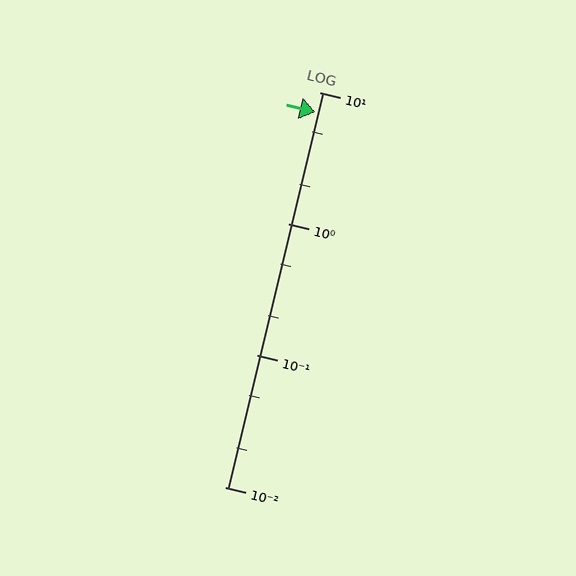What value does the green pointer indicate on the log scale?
The pointer indicates approximately 7.1.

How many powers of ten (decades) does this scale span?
The scale spans 3 decades, from 0.01 to 10.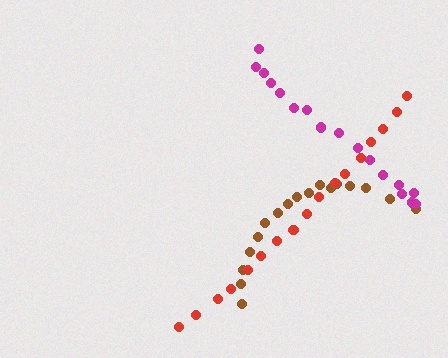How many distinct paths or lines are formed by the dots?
There are 3 distinct paths.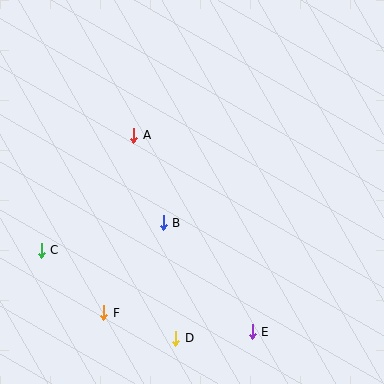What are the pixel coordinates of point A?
Point A is at (134, 135).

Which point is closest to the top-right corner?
Point A is closest to the top-right corner.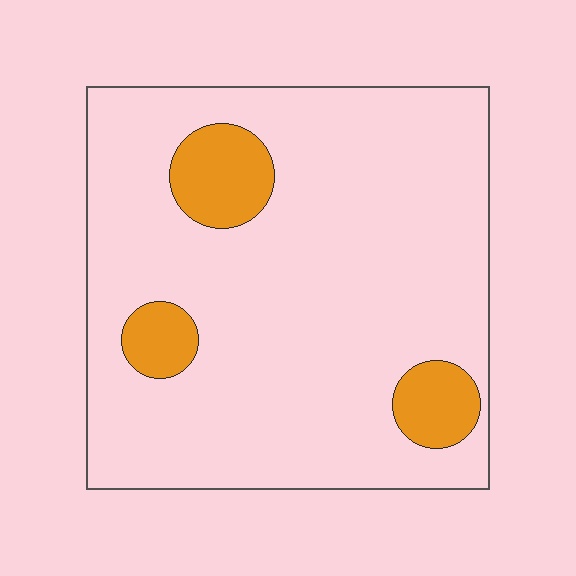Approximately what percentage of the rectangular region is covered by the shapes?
Approximately 10%.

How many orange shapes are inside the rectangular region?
3.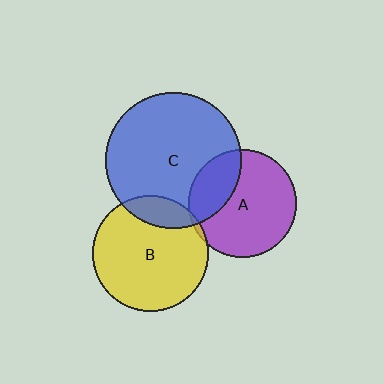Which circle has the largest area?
Circle C (blue).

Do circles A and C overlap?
Yes.